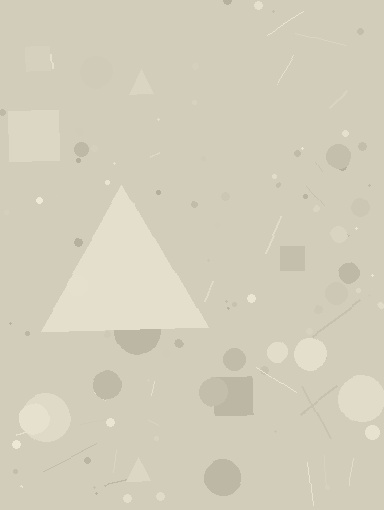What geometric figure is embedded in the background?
A triangle is embedded in the background.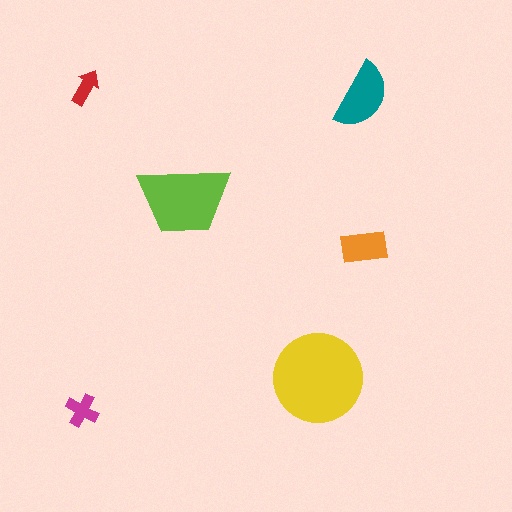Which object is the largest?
The yellow circle.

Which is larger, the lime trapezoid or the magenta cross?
The lime trapezoid.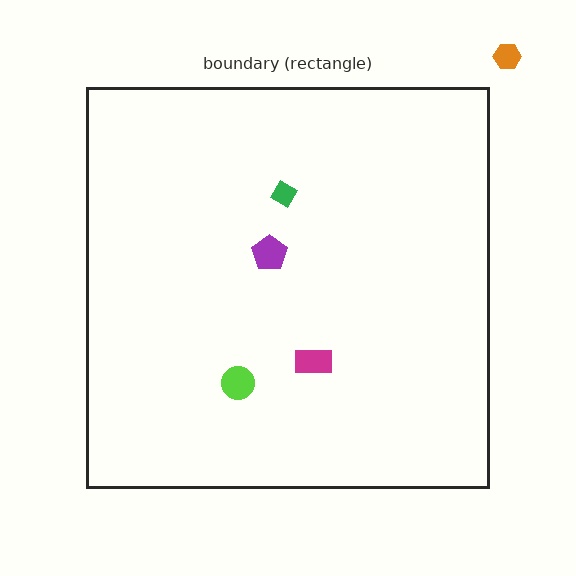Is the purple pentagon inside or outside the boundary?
Inside.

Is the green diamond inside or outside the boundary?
Inside.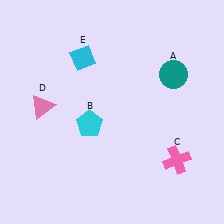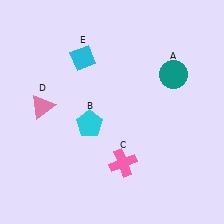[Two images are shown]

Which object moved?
The pink cross (C) moved left.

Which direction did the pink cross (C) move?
The pink cross (C) moved left.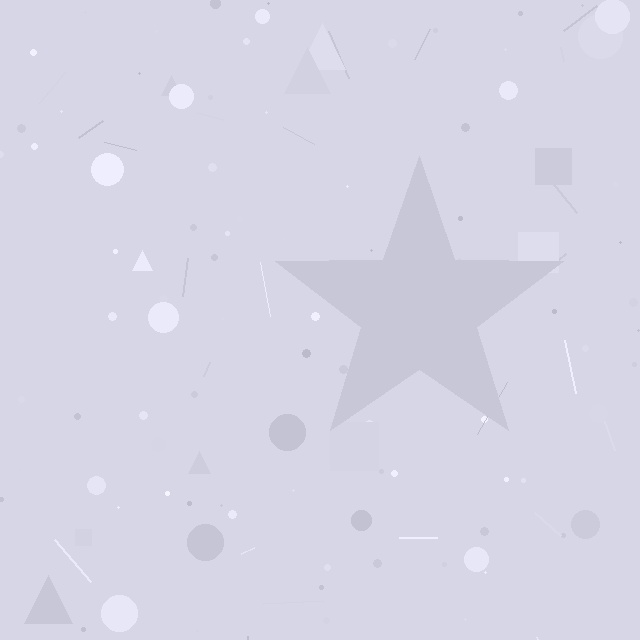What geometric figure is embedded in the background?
A star is embedded in the background.